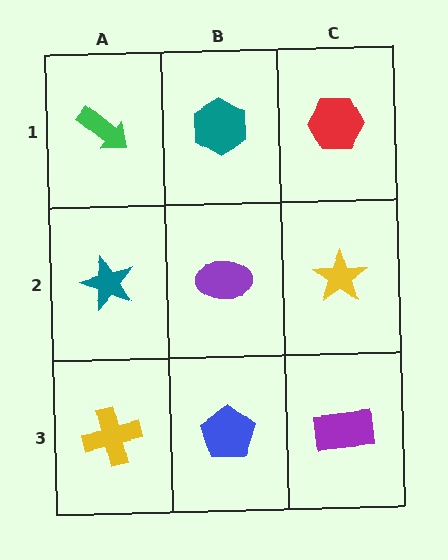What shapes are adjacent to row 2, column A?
A green arrow (row 1, column A), a yellow cross (row 3, column A), a purple ellipse (row 2, column B).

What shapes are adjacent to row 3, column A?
A teal star (row 2, column A), a blue pentagon (row 3, column B).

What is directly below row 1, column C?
A yellow star.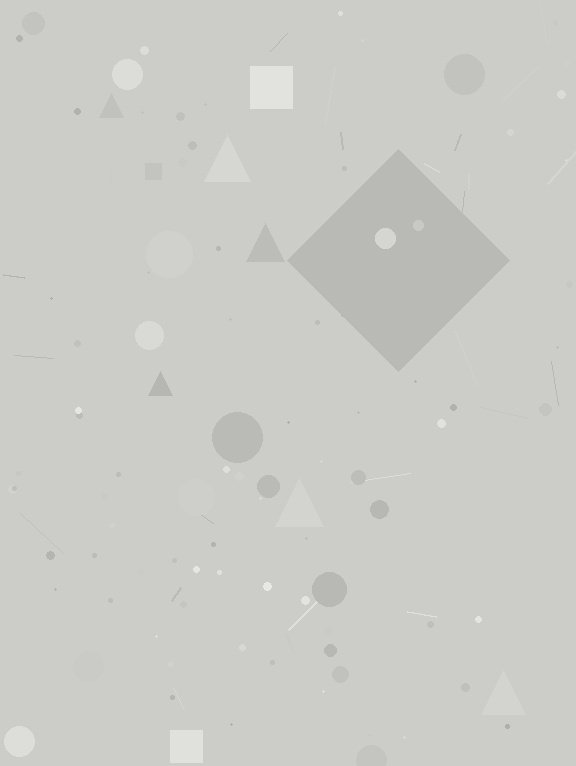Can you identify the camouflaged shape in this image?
The camouflaged shape is a diamond.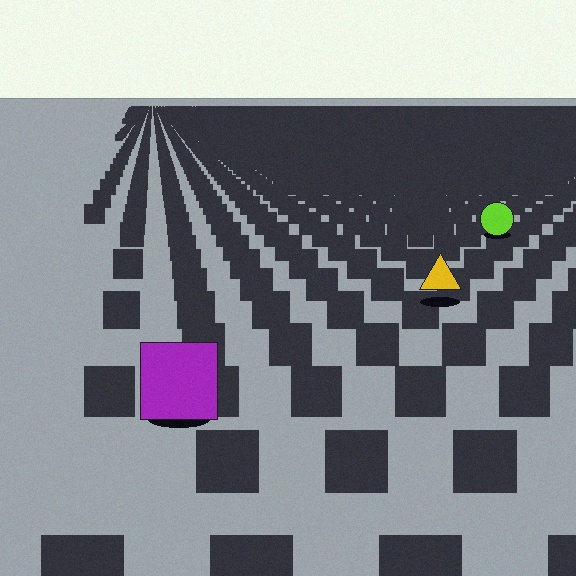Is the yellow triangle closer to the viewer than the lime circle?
Yes. The yellow triangle is closer — you can tell from the texture gradient: the ground texture is coarser near it.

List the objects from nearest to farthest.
From nearest to farthest: the purple square, the yellow triangle, the lime circle.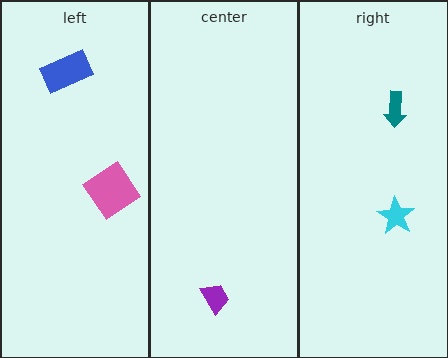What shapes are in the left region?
The pink diamond, the blue rectangle.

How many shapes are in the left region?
2.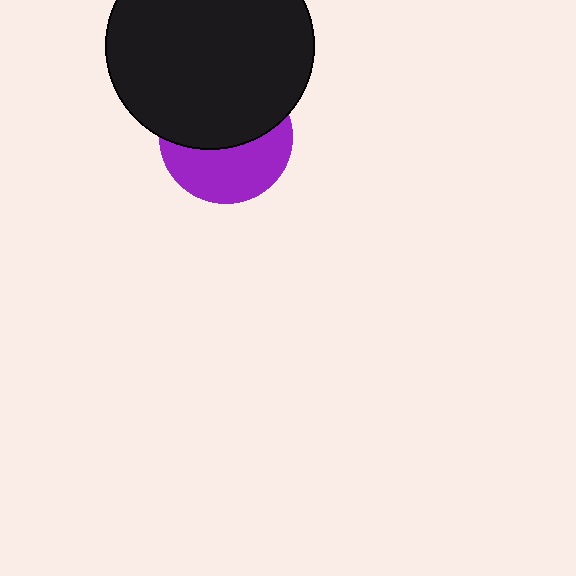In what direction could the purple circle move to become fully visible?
The purple circle could move down. That would shift it out from behind the black circle entirely.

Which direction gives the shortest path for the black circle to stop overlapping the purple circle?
Moving up gives the shortest separation.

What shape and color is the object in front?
The object in front is a black circle.